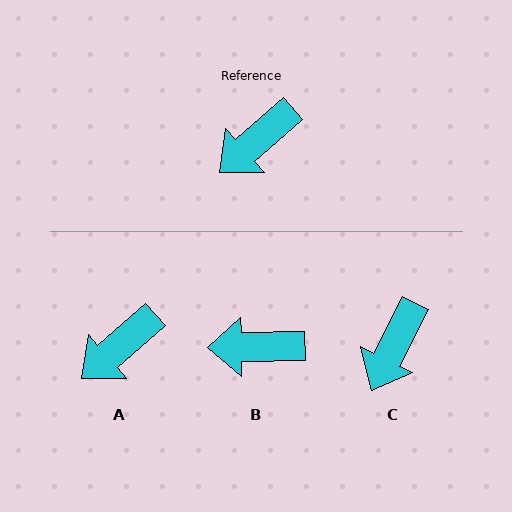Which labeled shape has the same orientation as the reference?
A.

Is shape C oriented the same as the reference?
No, it is off by about 22 degrees.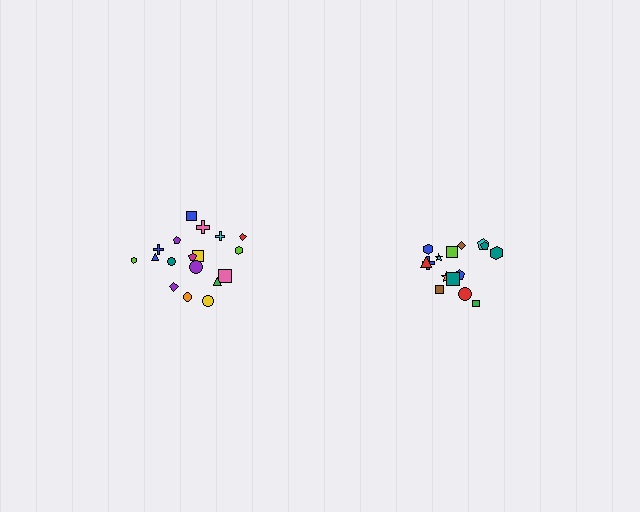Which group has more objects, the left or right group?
The left group.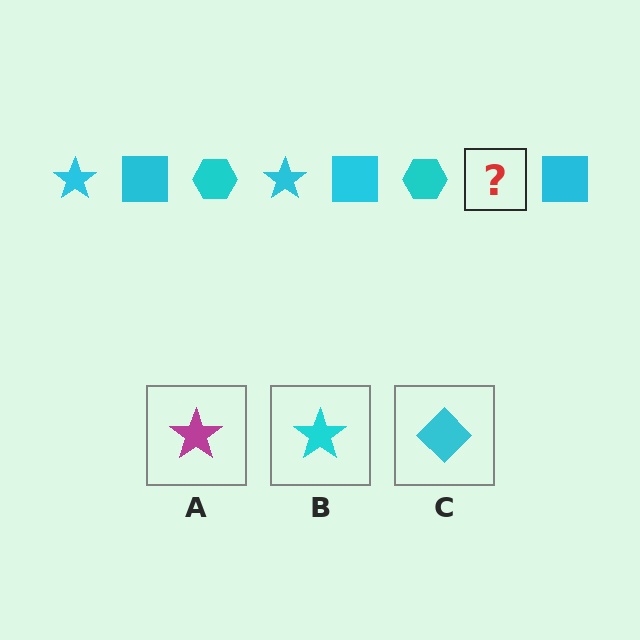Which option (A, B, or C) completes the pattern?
B.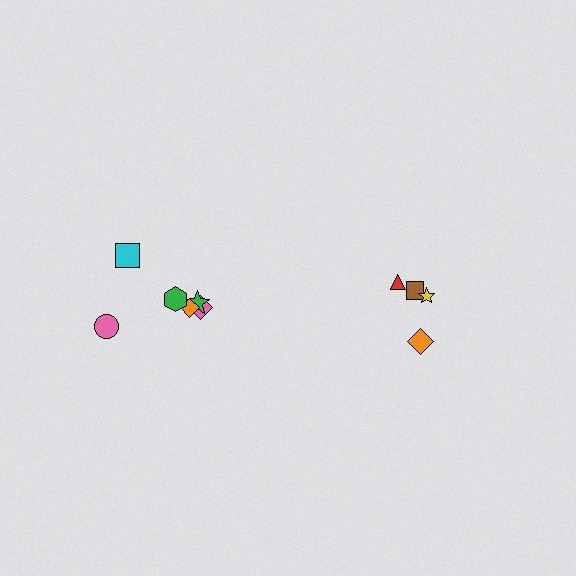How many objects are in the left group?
There are 6 objects.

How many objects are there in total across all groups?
There are 10 objects.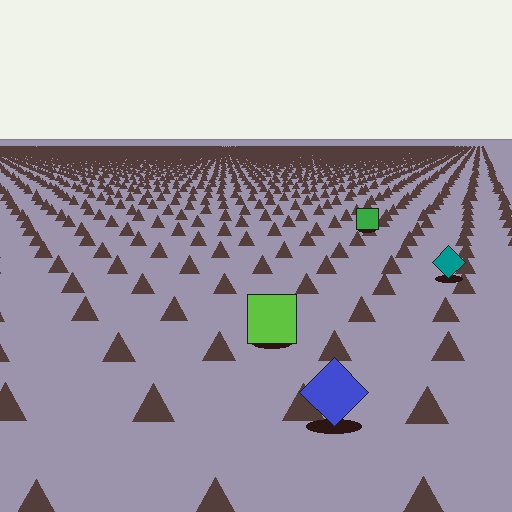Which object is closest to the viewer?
The blue diamond is closest. The texture marks near it are larger and more spread out.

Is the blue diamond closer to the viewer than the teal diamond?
Yes. The blue diamond is closer — you can tell from the texture gradient: the ground texture is coarser near it.